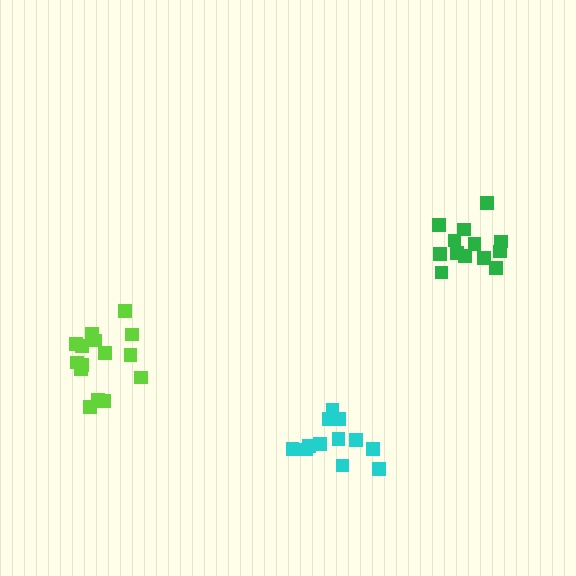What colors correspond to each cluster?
The clusters are colored: lime, green, cyan.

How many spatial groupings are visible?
There are 3 spatial groupings.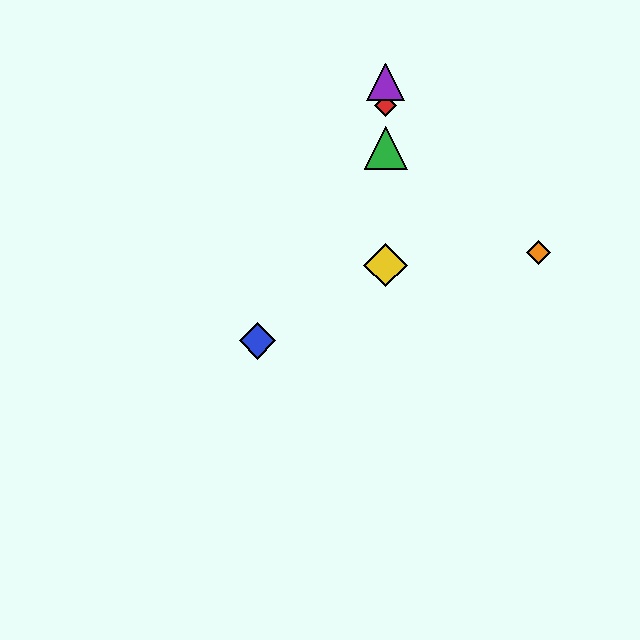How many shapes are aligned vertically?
4 shapes (the red diamond, the green triangle, the yellow diamond, the purple triangle) are aligned vertically.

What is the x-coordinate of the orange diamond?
The orange diamond is at x≈538.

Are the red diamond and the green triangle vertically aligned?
Yes, both are at x≈386.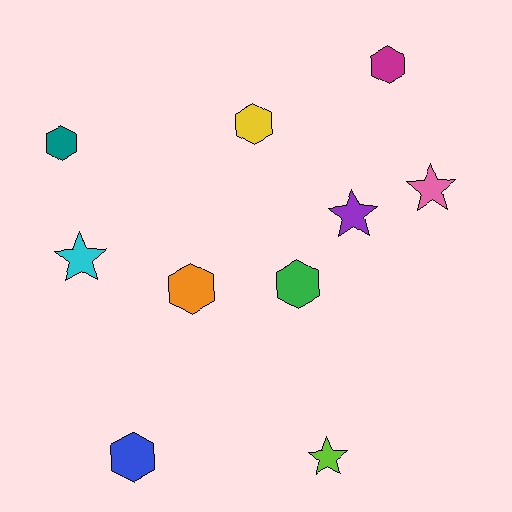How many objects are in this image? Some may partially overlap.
There are 10 objects.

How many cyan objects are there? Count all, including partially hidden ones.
There is 1 cyan object.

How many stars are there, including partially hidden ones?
There are 4 stars.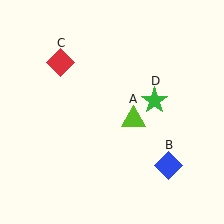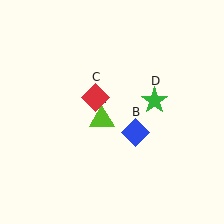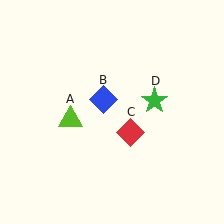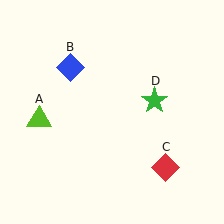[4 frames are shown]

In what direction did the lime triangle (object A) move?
The lime triangle (object A) moved left.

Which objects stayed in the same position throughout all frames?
Green star (object D) remained stationary.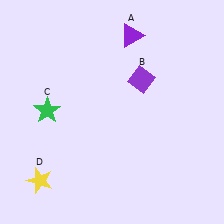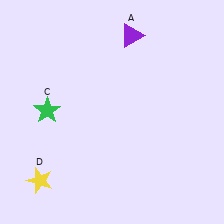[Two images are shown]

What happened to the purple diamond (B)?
The purple diamond (B) was removed in Image 2. It was in the top-right area of Image 1.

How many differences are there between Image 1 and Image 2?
There is 1 difference between the two images.